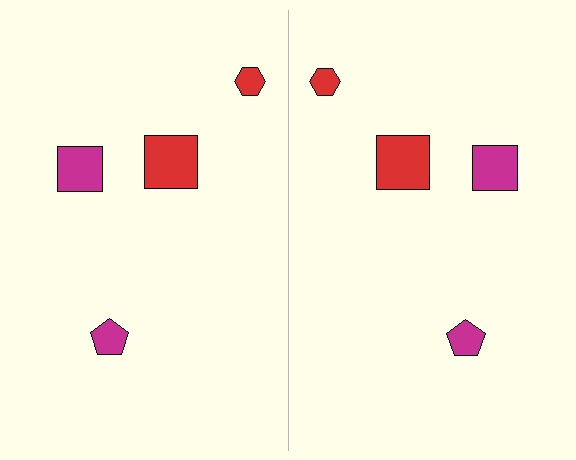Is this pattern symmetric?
Yes, this pattern has bilateral (reflection) symmetry.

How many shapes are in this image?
There are 8 shapes in this image.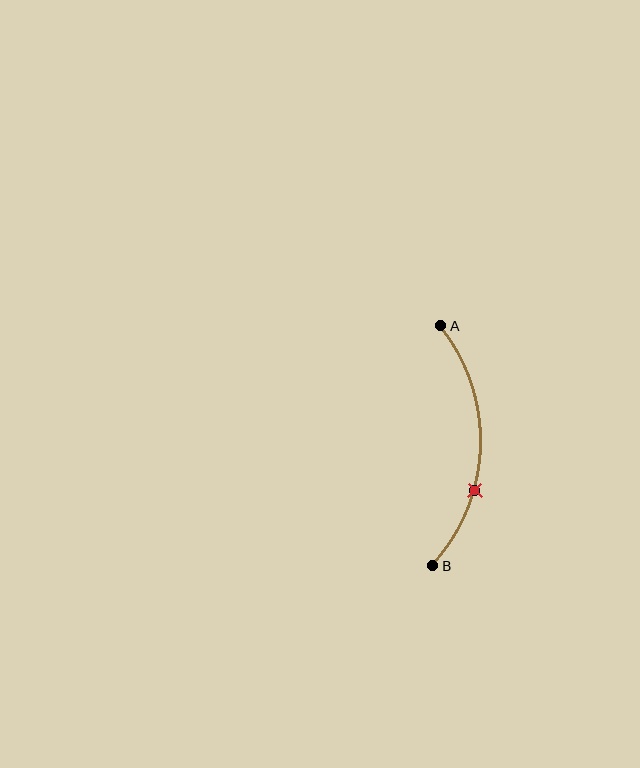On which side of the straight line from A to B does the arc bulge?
The arc bulges to the right of the straight line connecting A and B.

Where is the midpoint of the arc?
The arc midpoint is the point on the curve farthest from the straight line joining A and B. It sits to the right of that line.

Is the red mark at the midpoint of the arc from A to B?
No. The red mark lies on the arc but is closer to endpoint B. The arc midpoint would be at the point on the curve equidistant along the arc from both A and B.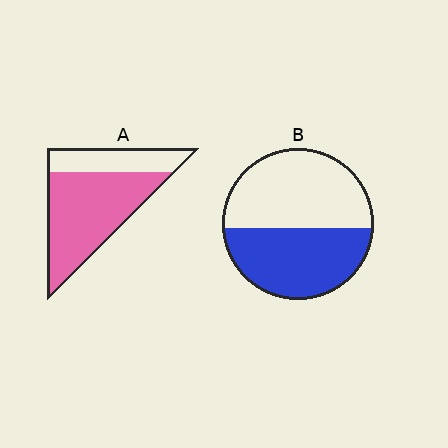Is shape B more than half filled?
Roughly half.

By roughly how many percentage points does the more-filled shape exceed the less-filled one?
By roughly 25 percentage points (A over B).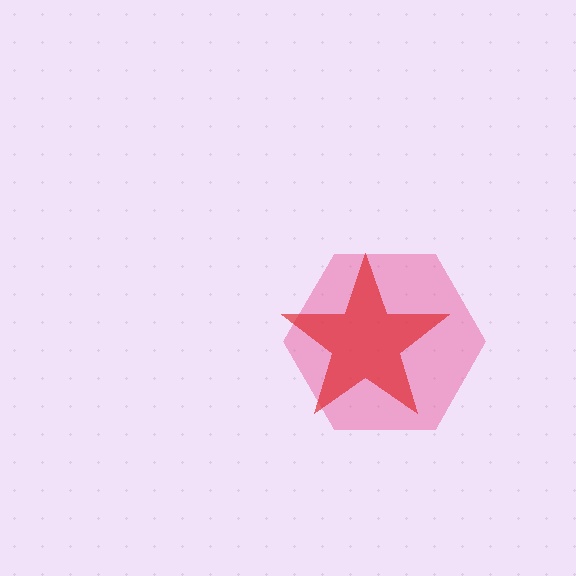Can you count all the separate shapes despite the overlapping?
Yes, there are 2 separate shapes.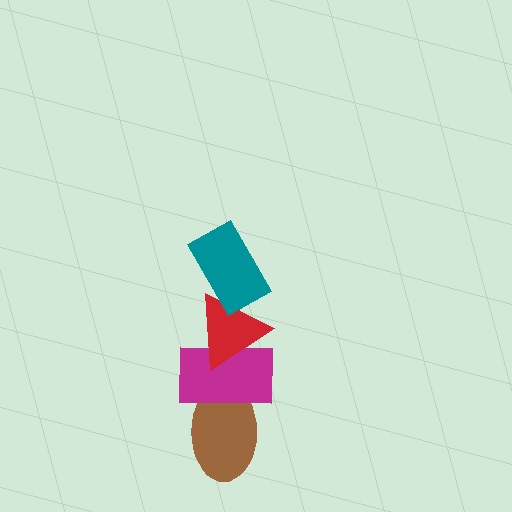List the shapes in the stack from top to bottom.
From top to bottom: the teal rectangle, the red triangle, the magenta rectangle, the brown ellipse.